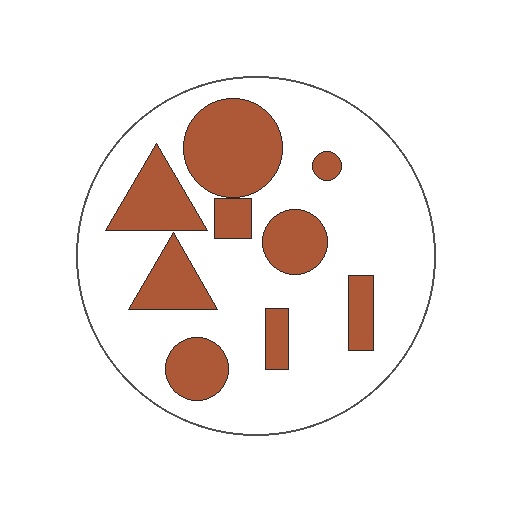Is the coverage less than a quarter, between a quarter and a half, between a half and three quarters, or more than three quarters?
Between a quarter and a half.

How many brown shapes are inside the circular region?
9.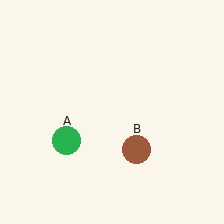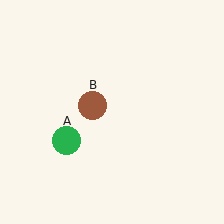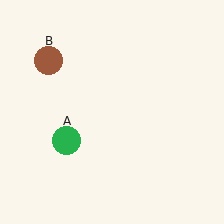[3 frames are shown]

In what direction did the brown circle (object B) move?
The brown circle (object B) moved up and to the left.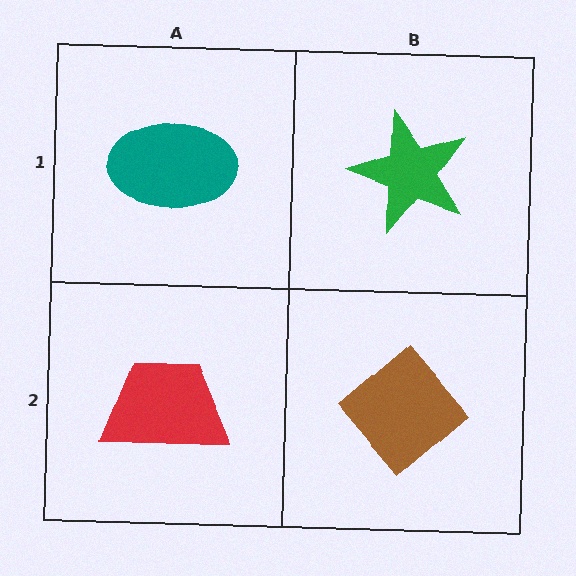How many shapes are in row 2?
2 shapes.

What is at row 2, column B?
A brown diamond.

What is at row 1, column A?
A teal ellipse.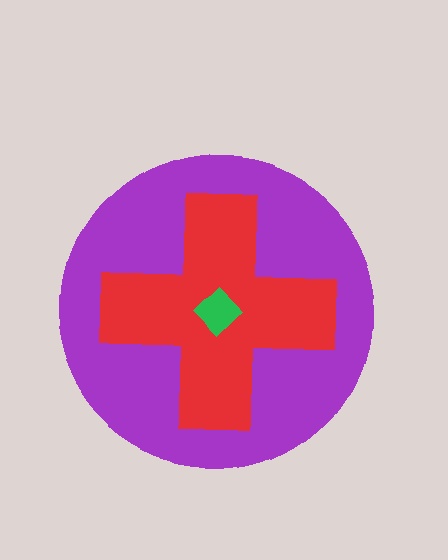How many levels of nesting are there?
3.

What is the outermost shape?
The purple circle.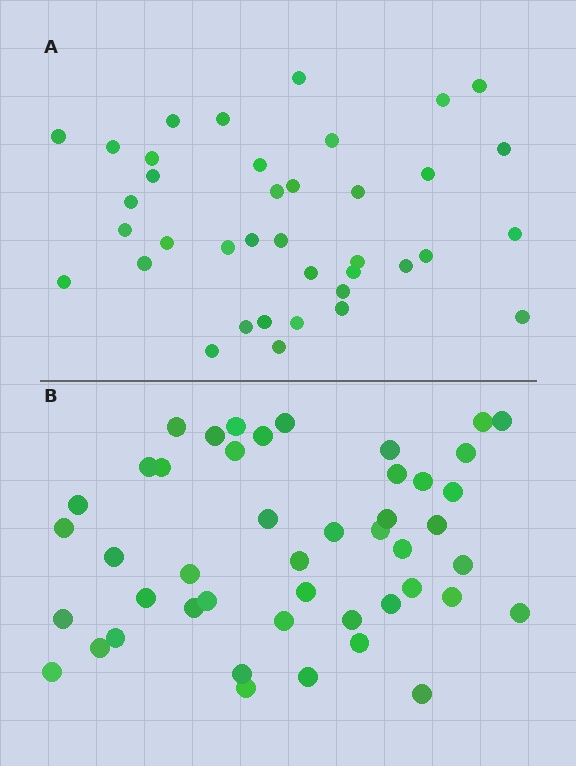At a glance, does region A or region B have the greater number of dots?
Region B (the bottom region) has more dots.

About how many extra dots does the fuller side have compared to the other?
Region B has roughly 8 or so more dots than region A.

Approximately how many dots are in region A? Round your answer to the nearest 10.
About 40 dots. (The exact count is 38, which rounds to 40.)